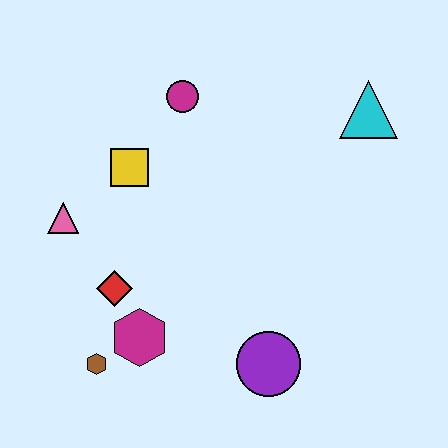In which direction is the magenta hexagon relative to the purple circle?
The magenta hexagon is to the left of the purple circle.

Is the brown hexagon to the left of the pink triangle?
No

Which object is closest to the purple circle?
The magenta hexagon is closest to the purple circle.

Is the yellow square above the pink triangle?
Yes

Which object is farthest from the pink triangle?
The cyan triangle is farthest from the pink triangle.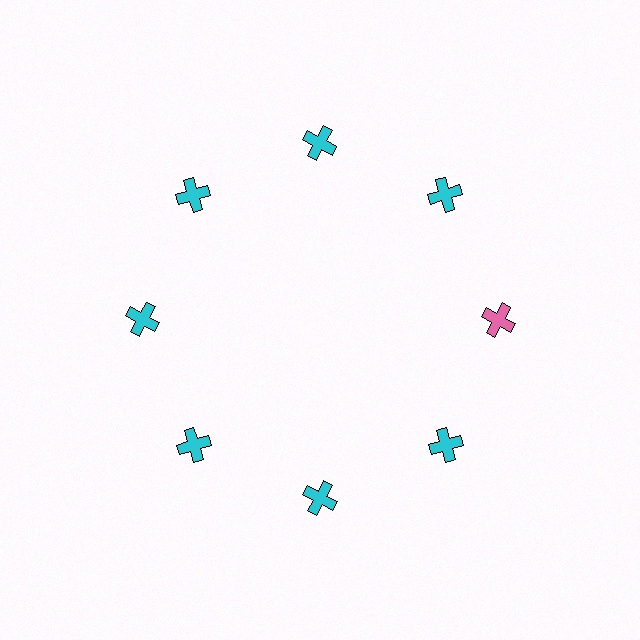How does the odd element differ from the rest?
It has a different color: pink instead of cyan.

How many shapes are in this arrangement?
There are 8 shapes arranged in a ring pattern.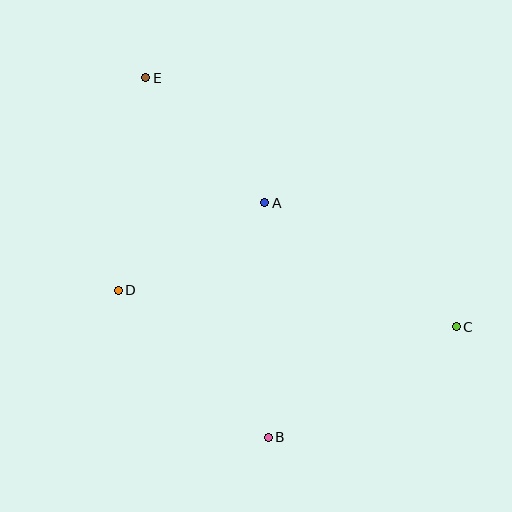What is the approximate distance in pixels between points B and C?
The distance between B and C is approximately 218 pixels.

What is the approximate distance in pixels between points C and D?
The distance between C and D is approximately 340 pixels.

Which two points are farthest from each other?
Points C and E are farthest from each other.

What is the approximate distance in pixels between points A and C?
The distance between A and C is approximately 228 pixels.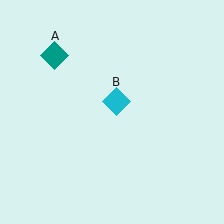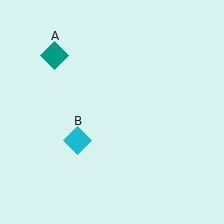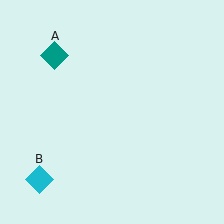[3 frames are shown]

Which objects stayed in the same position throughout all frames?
Teal diamond (object A) remained stationary.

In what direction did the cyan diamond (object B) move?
The cyan diamond (object B) moved down and to the left.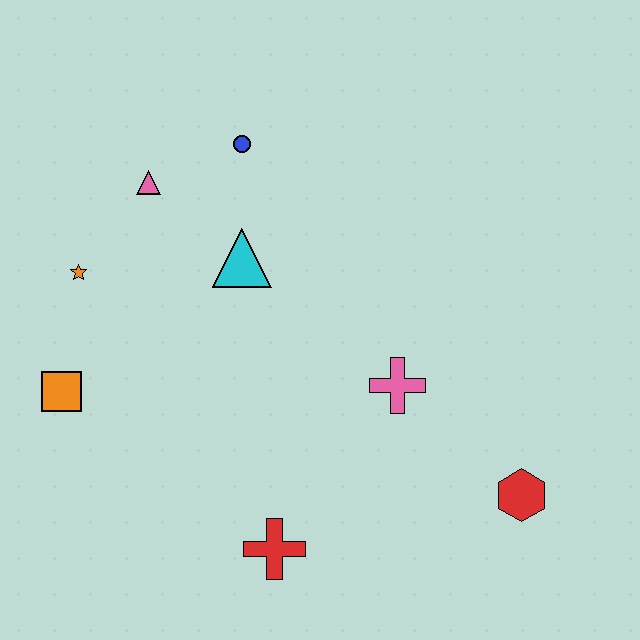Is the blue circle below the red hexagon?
No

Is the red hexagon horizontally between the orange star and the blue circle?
No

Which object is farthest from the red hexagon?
The orange star is farthest from the red hexagon.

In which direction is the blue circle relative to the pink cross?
The blue circle is above the pink cross.